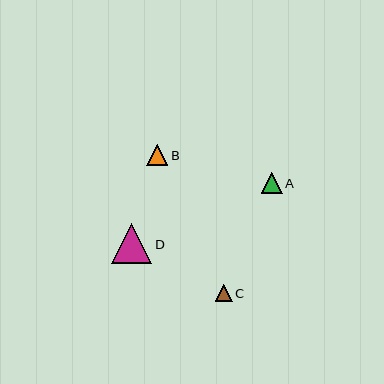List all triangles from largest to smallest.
From largest to smallest: D, B, A, C.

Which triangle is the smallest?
Triangle C is the smallest with a size of approximately 17 pixels.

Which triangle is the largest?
Triangle D is the largest with a size of approximately 41 pixels.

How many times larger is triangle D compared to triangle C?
Triangle D is approximately 2.4 times the size of triangle C.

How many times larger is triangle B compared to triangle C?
Triangle B is approximately 1.2 times the size of triangle C.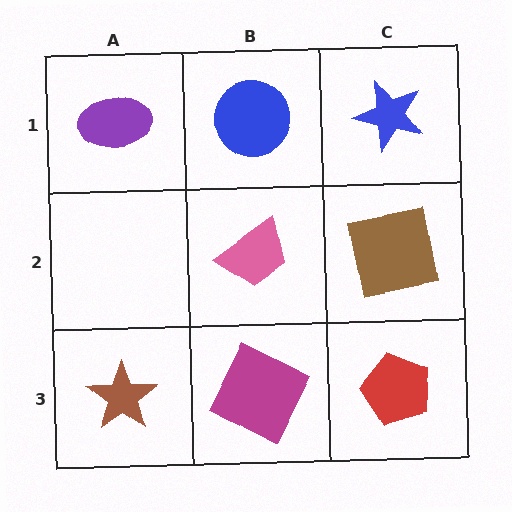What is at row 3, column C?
A red pentagon.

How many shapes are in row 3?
3 shapes.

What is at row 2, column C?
A brown square.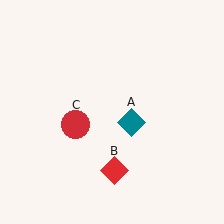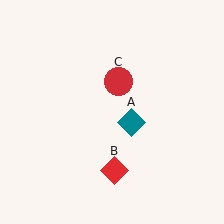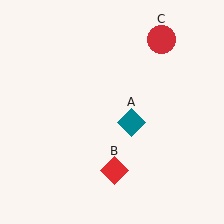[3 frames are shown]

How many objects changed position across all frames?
1 object changed position: red circle (object C).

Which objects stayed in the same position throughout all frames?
Teal diamond (object A) and red diamond (object B) remained stationary.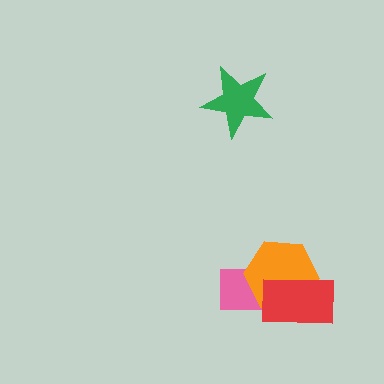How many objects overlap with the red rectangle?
2 objects overlap with the red rectangle.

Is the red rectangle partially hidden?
No, no other shape covers it.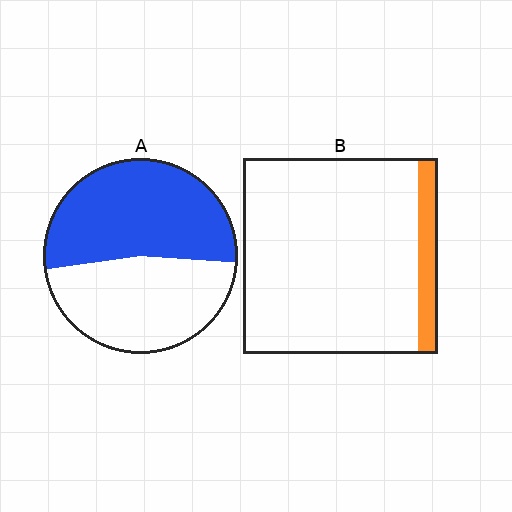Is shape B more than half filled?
No.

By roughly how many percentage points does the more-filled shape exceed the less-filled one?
By roughly 45 percentage points (A over B).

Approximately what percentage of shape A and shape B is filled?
A is approximately 55% and B is approximately 10%.